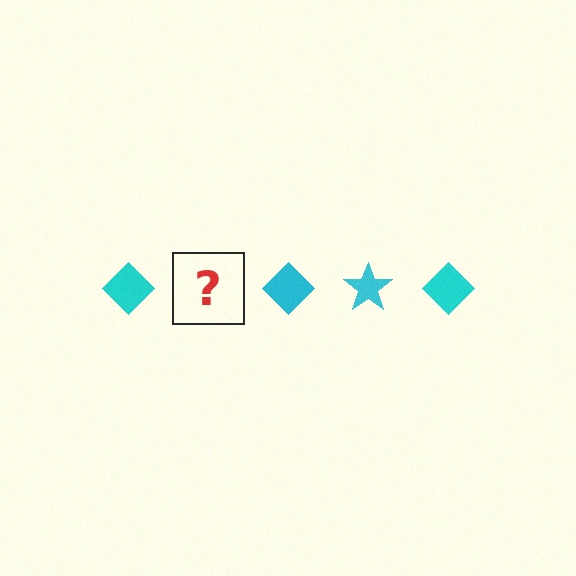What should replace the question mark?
The question mark should be replaced with a cyan star.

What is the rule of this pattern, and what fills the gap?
The rule is that the pattern cycles through diamond, star shapes in cyan. The gap should be filled with a cyan star.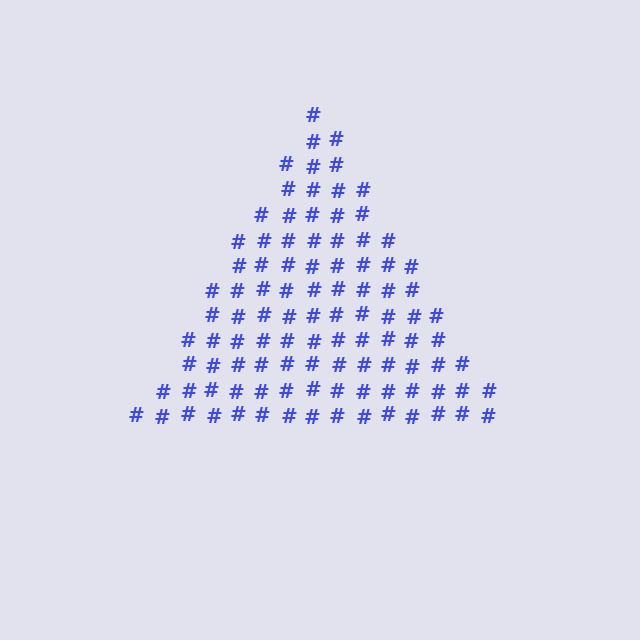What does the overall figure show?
The overall figure shows a triangle.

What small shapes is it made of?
It is made of small hash symbols.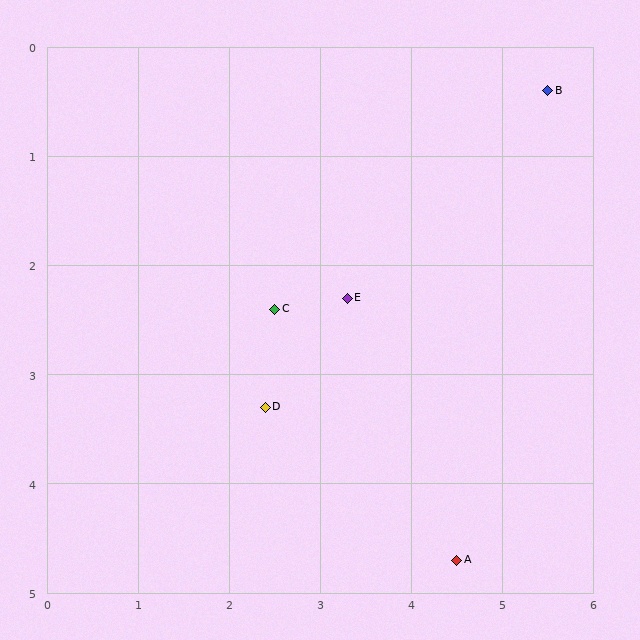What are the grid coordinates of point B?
Point B is at approximately (5.5, 0.4).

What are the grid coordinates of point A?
Point A is at approximately (4.5, 4.7).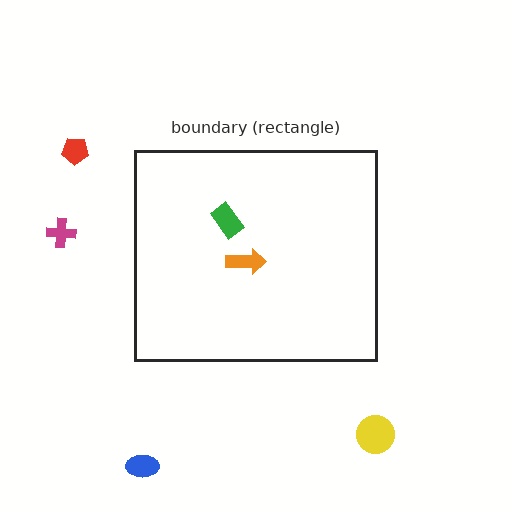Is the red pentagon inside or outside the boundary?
Outside.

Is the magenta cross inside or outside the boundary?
Outside.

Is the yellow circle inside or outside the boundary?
Outside.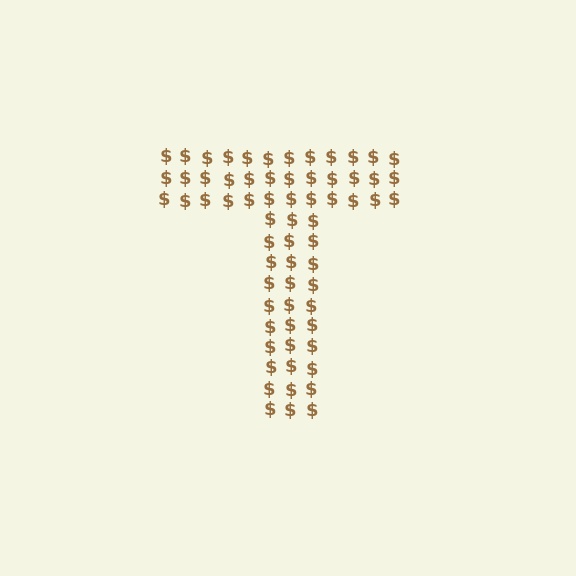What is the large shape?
The large shape is the letter T.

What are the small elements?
The small elements are dollar signs.